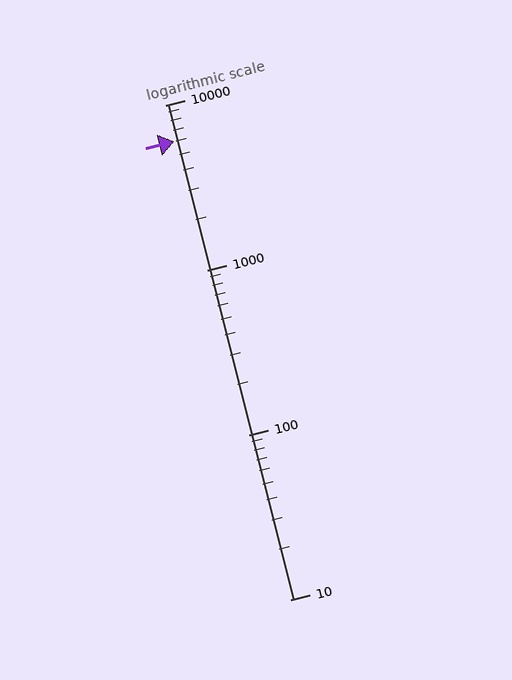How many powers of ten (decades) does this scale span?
The scale spans 3 decades, from 10 to 10000.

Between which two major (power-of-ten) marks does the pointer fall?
The pointer is between 1000 and 10000.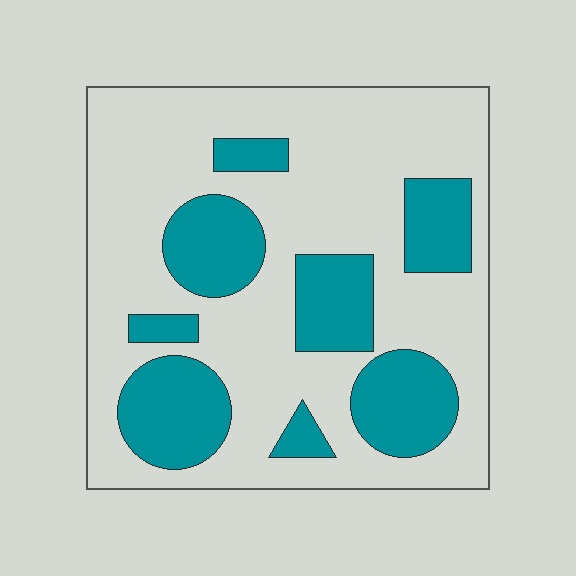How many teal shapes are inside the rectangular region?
8.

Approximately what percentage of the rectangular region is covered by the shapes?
Approximately 30%.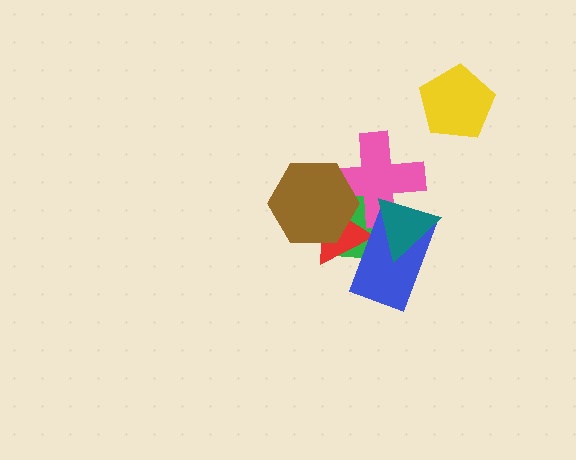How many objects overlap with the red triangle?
5 objects overlap with the red triangle.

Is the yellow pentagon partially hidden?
No, no other shape covers it.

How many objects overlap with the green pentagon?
5 objects overlap with the green pentagon.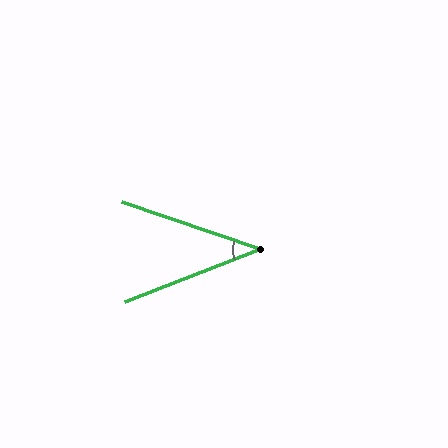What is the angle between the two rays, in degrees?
Approximately 40 degrees.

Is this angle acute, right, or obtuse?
It is acute.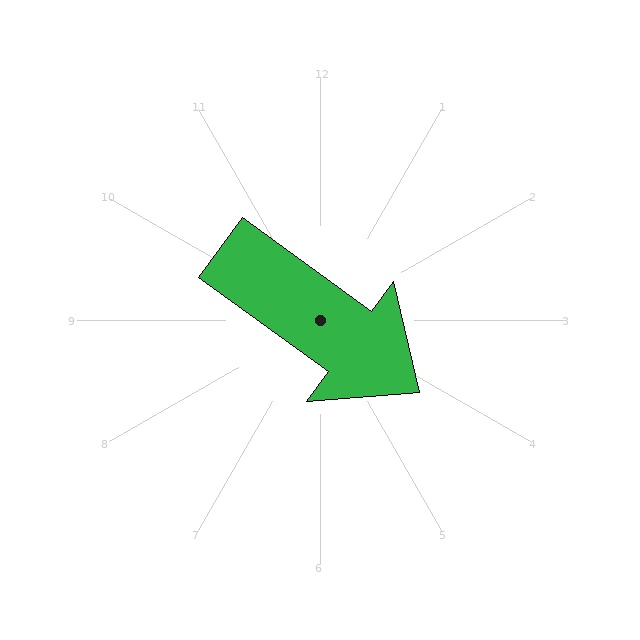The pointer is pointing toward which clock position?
Roughly 4 o'clock.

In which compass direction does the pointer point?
Southeast.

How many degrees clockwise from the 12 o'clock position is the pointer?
Approximately 126 degrees.